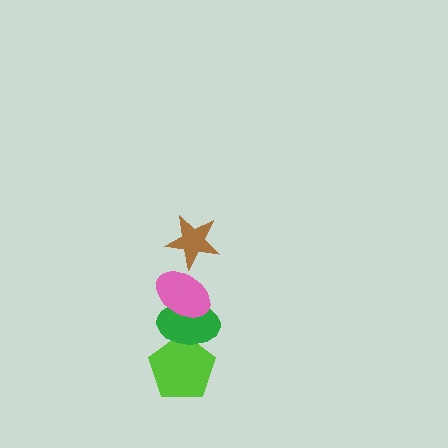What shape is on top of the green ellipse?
The pink ellipse is on top of the green ellipse.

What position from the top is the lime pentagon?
The lime pentagon is 4th from the top.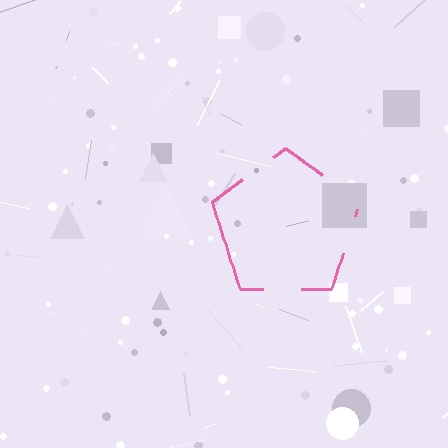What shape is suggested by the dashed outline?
The dashed outline suggests a pentagon.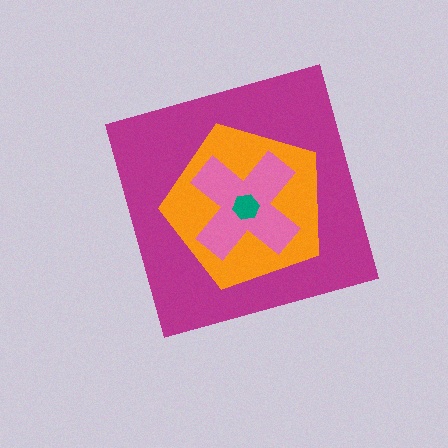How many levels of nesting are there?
4.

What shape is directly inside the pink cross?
The teal hexagon.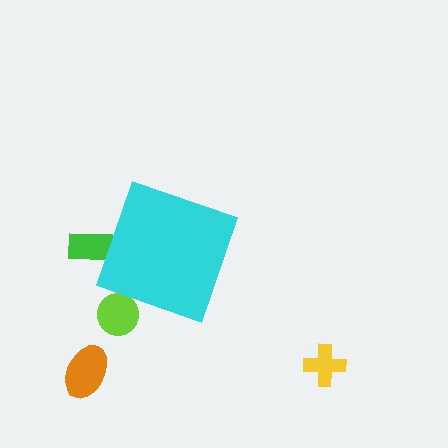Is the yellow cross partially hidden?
No, the yellow cross is fully visible.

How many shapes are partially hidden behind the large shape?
2 shapes are partially hidden.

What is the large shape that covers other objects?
A cyan diamond.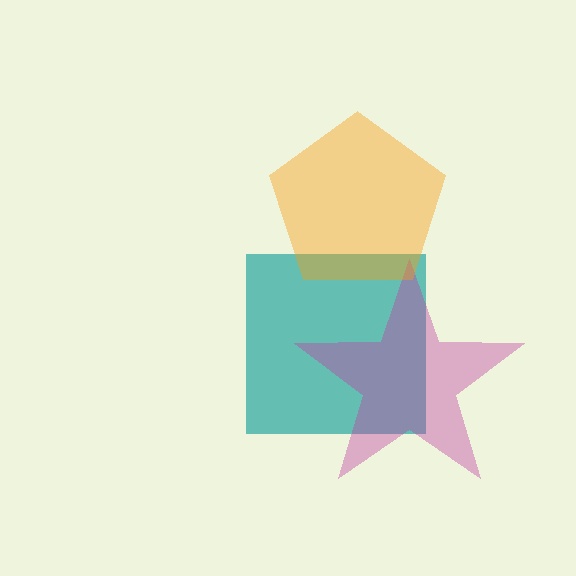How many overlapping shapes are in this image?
There are 3 overlapping shapes in the image.